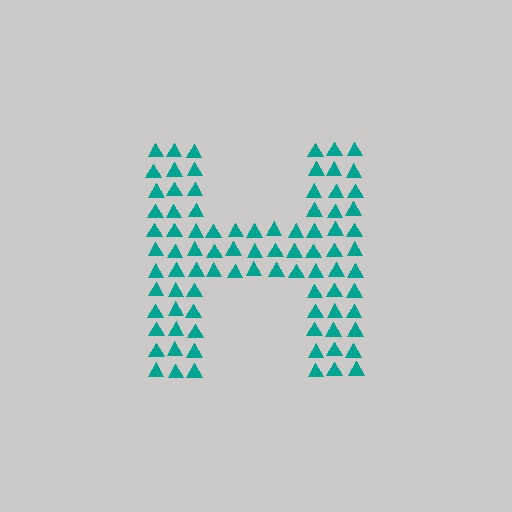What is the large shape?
The large shape is the letter H.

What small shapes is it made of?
It is made of small triangles.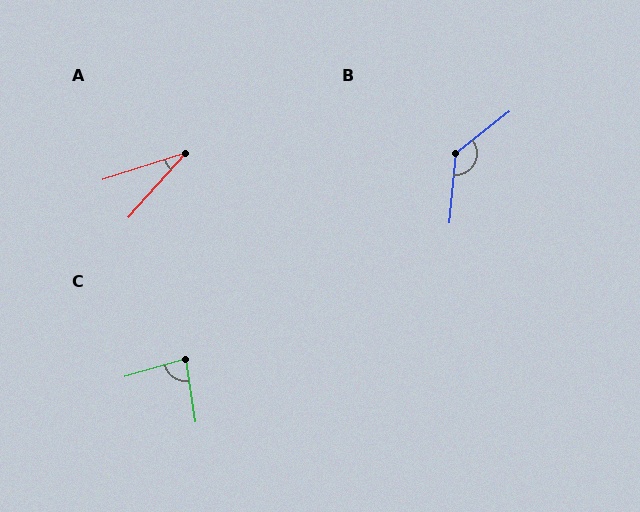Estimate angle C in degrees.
Approximately 82 degrees.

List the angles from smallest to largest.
A (30°), C (82°), B (133°).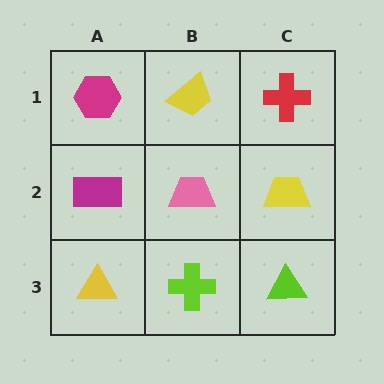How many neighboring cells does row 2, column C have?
3.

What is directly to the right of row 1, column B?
A red cross.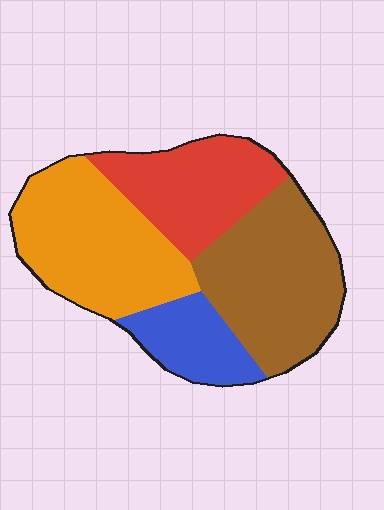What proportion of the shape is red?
Red takes up about one quarter (1/4) of the shape.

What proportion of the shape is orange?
Orange covers about 30% of the shape.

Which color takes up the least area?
Blue, at roughly 15%.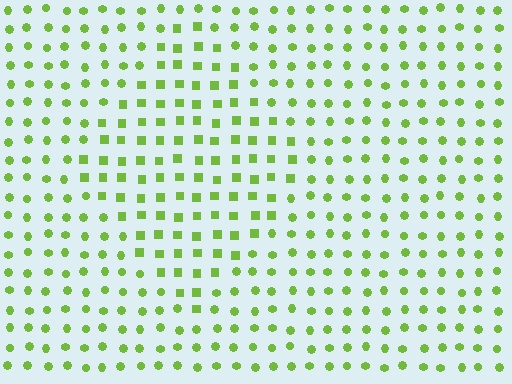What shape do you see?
I see a diamond.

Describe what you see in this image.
The image is filled with small lime elements arranged in a uniform grid. A diamond-shaped region contains squares, while the surrounding area contains circles. The boundary is defined purely by the change in element shape.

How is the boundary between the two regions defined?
The boundary is defined by a change in element shape: squares inside vs. circles outside. All elements share the same color and spacing.